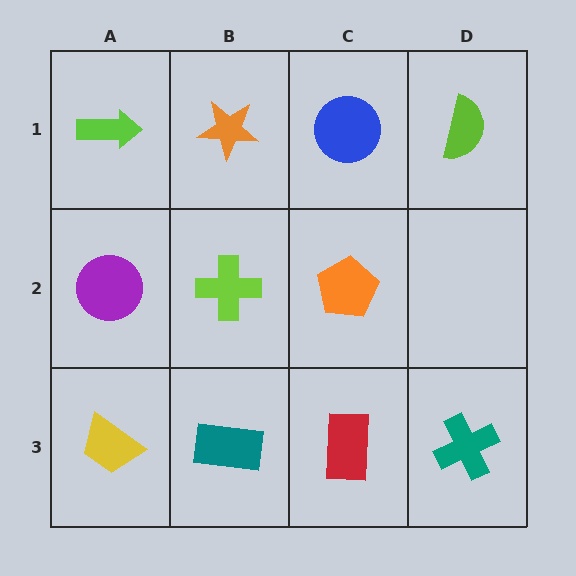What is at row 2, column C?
An orange pentagon.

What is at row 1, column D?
A lime semicircle.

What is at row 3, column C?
A red rectangle.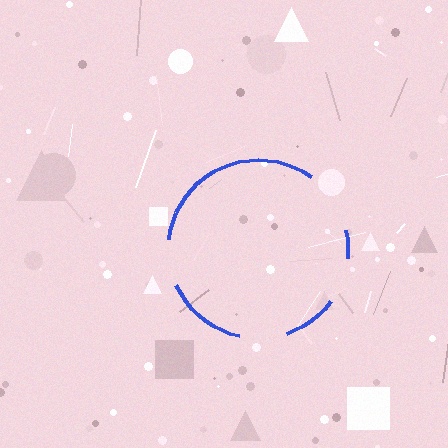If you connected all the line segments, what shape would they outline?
They would outline a circle.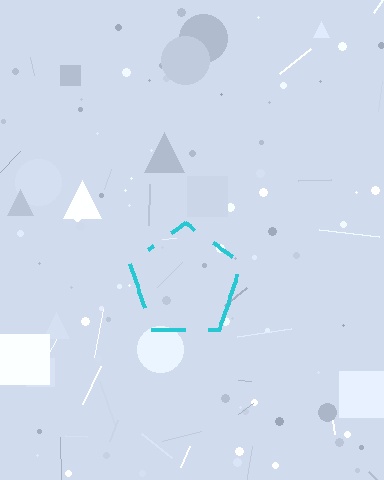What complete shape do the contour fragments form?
The contour fragments form a pentagon.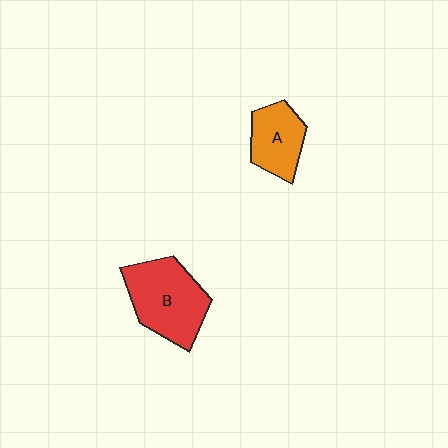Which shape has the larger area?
Shape B (red).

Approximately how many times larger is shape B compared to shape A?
Approximately 1.6 times.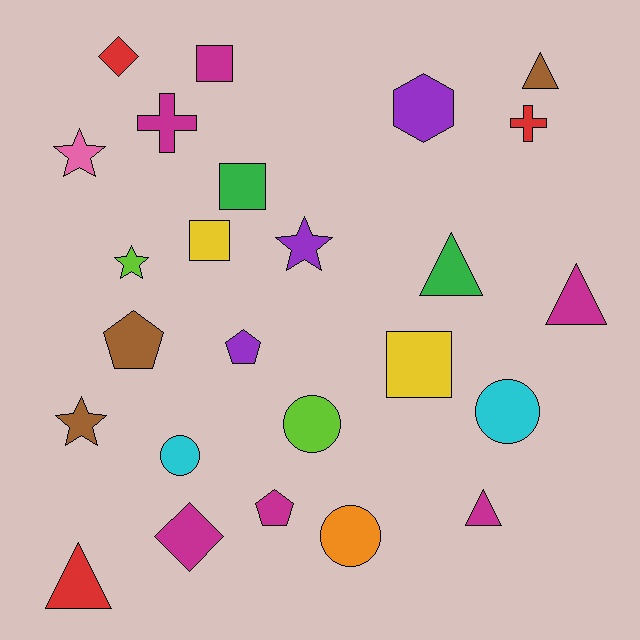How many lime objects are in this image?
There are 2 lime objects.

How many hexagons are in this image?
There is 1 hexagon.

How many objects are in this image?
There are 25 objects.